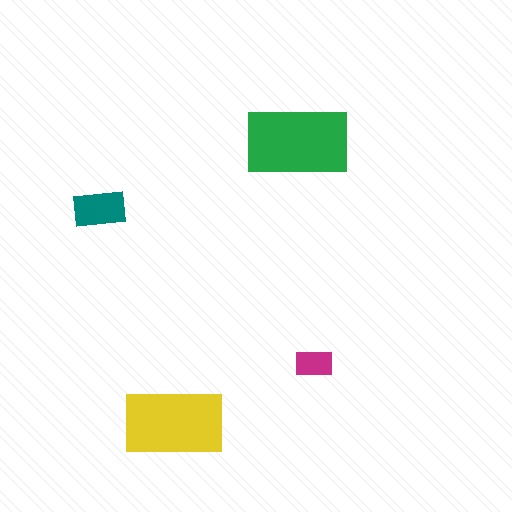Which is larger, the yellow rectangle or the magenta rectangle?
The yellow one.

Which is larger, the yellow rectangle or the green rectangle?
The green one.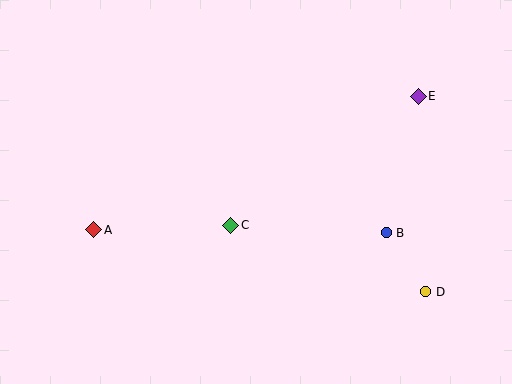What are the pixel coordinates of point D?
Point D is at (426, 292).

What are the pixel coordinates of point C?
Point C is at (231, 225).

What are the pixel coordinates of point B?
Point B is at (386, 233).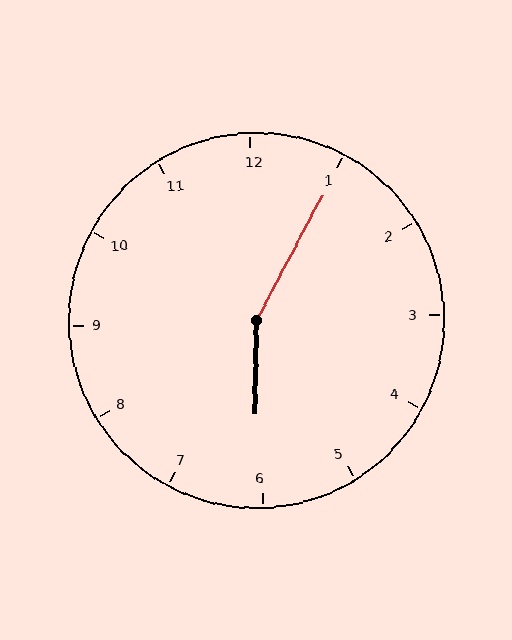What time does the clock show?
6:05.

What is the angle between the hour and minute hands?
Approximately 152 degrees.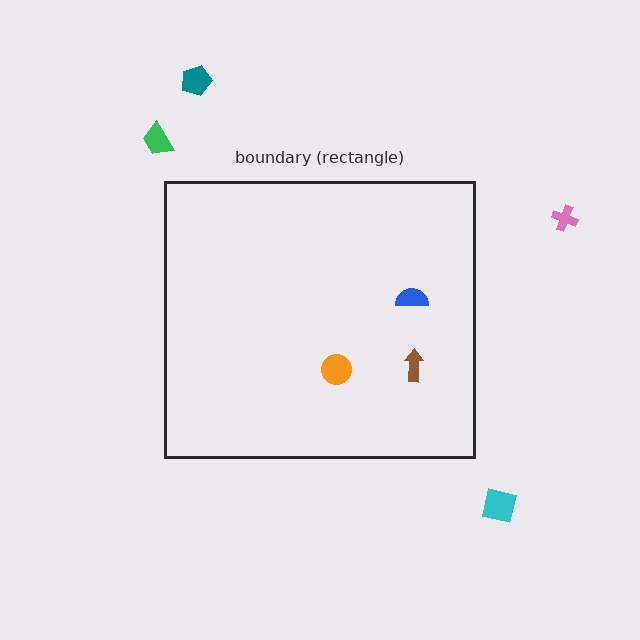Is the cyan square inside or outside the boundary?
Outside.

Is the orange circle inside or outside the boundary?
Inside.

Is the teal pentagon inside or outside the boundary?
Outside.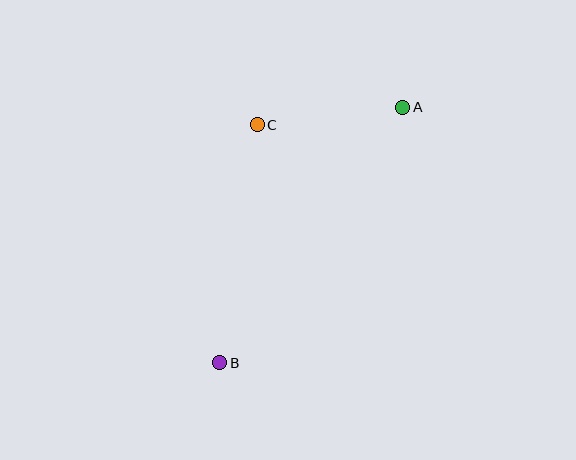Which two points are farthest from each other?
Points A and B are farthest from each other.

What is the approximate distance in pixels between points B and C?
The distance between B and C is approximately 241 pixels.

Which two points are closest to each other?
Points A and C are closest to each other.